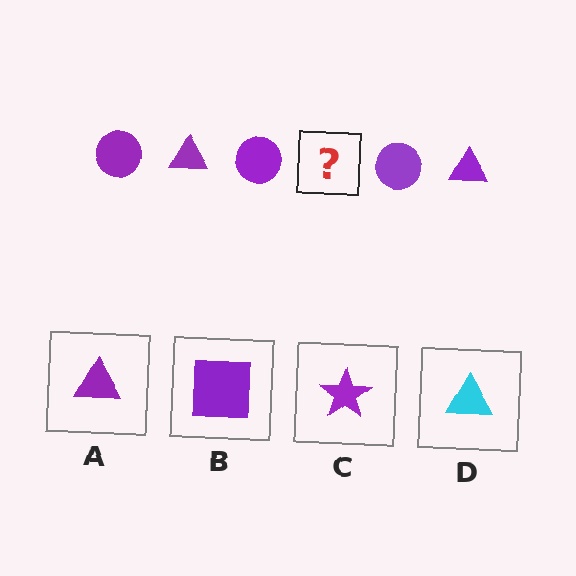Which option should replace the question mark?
Option A.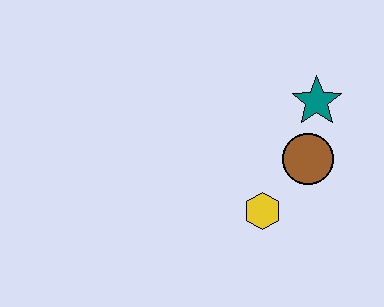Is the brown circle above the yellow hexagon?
Yes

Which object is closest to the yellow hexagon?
The brown circle is closest to the yellow hexagon.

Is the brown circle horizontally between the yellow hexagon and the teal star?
Yes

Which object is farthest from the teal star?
The yellow hexagon is farthest from the teal star.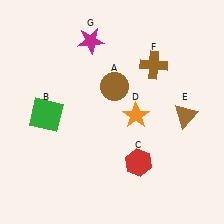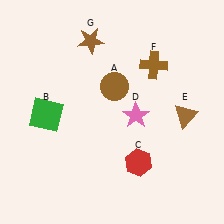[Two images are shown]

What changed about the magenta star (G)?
In Image 1, G is magenta. In Image 2, it changed to brown.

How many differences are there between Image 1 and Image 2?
There are 2 differences between the two images.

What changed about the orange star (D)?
In Image 1, D is orange. In Image 2, it changed to pink.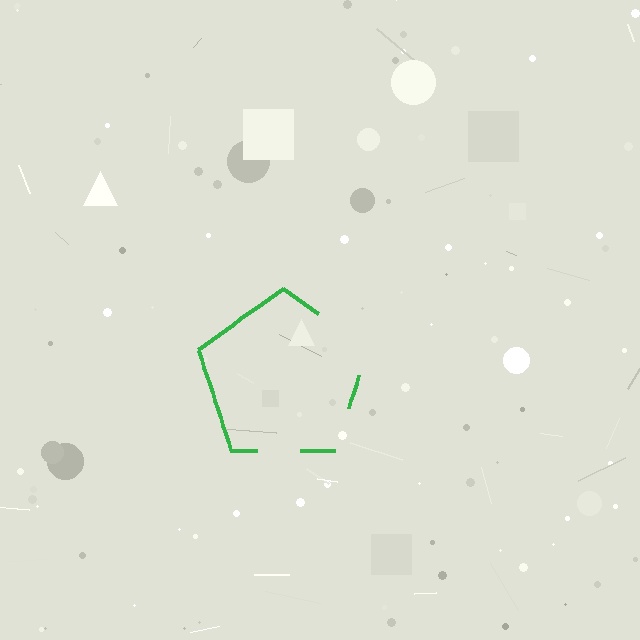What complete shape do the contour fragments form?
The contour fragments form a pentagon.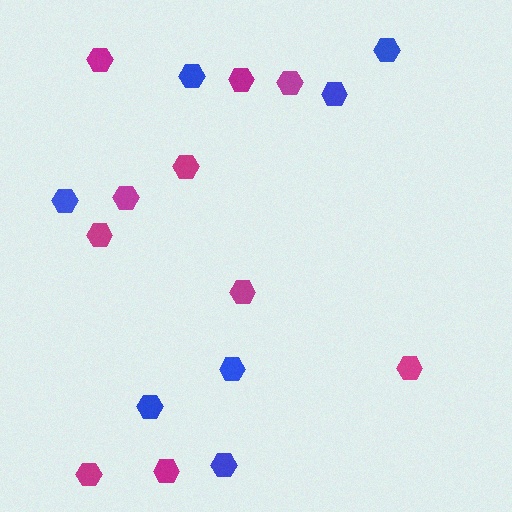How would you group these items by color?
There are 2 groups: one group of magenta hexagons (10) and one group of blue hexagons (7).